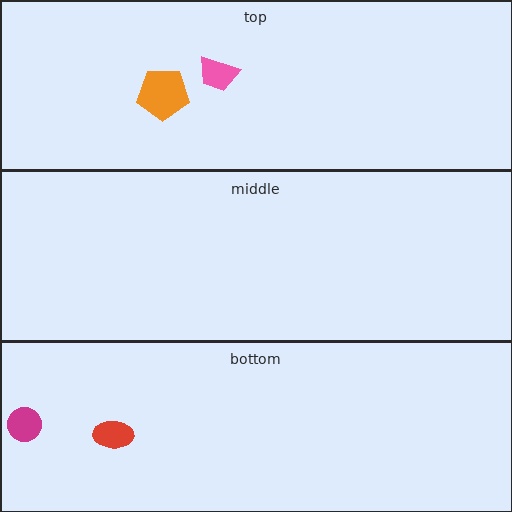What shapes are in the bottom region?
The red ellipse, the magenta circle.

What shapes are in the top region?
The orange pentagon, the pink trapezoid.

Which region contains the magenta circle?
The bottom region.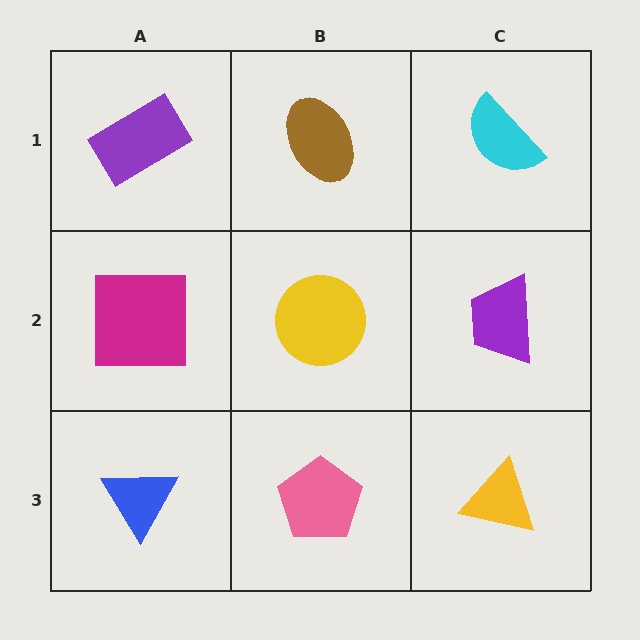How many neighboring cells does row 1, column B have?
3.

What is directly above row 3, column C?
A purple trapezoid.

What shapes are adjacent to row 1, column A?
A magenta square (row 2, column A), a brown ellipse (row 1, column B).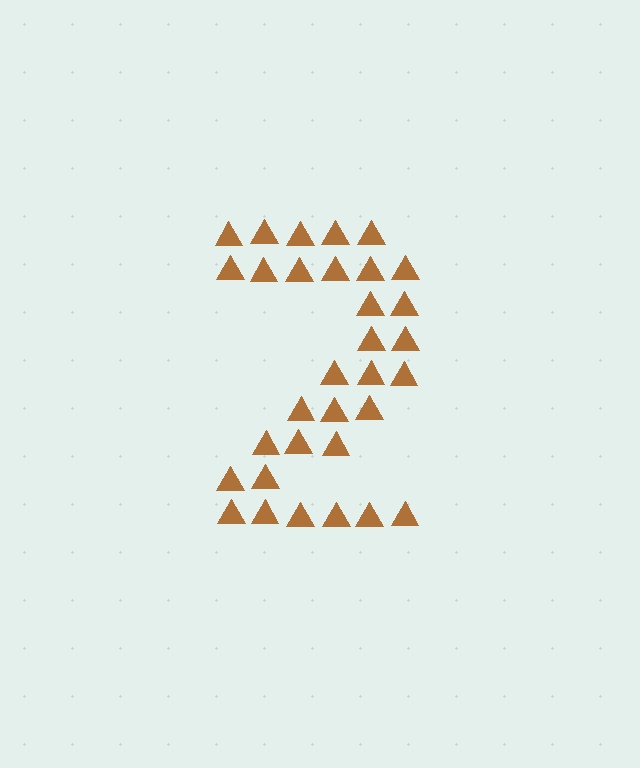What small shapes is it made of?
It is made of small triangles.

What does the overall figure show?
The overall figure shows the digit 2.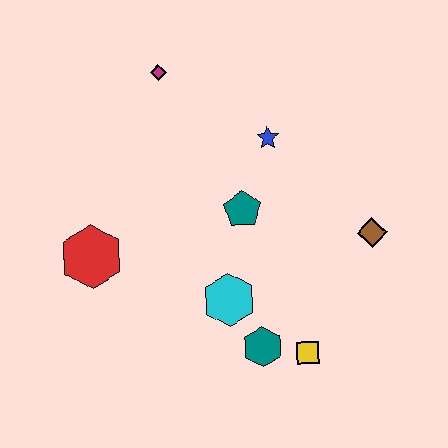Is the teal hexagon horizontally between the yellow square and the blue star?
No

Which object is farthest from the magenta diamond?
The yellow square is farthest from the magenta diamond.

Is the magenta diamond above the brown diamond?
Yes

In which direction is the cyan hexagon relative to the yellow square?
The cyan hexagon is to the left of the yellow square.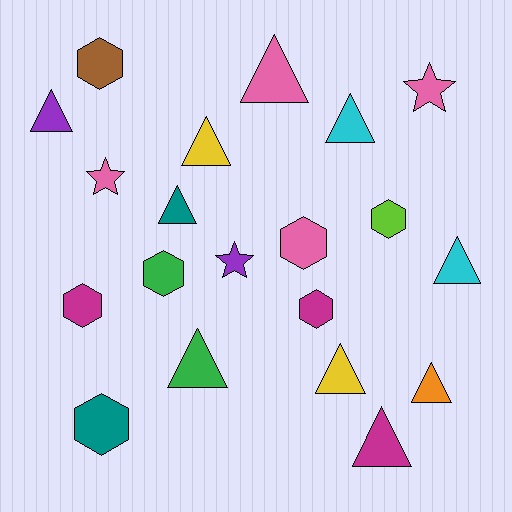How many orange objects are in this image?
There is 1 orange object.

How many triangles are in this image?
There are 10 triangles.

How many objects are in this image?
There are 20 objects.